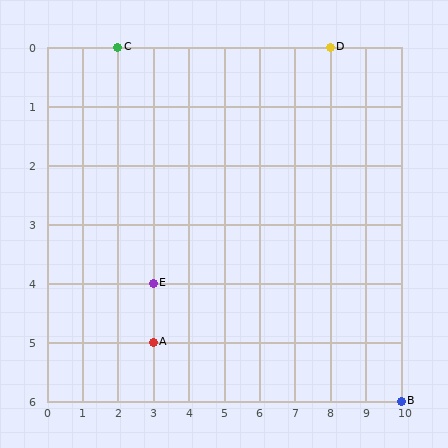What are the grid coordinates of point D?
Point D is at grid coordinates (8, 0).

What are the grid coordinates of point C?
Point C is at grid coordinates (2, 0).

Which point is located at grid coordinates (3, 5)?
Point A is at (3, 5).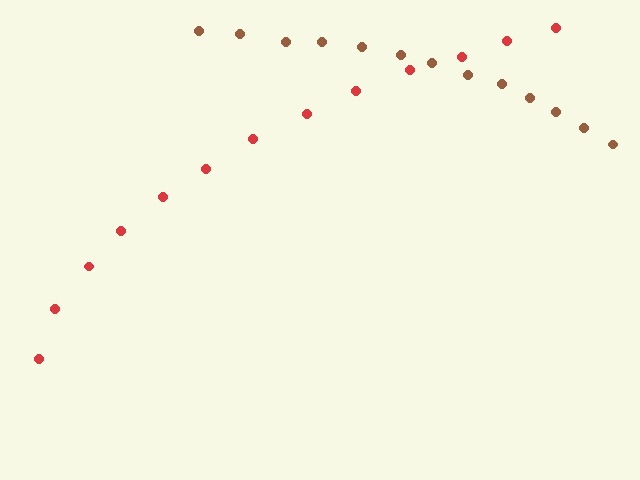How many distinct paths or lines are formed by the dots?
There are 2 distinct paths.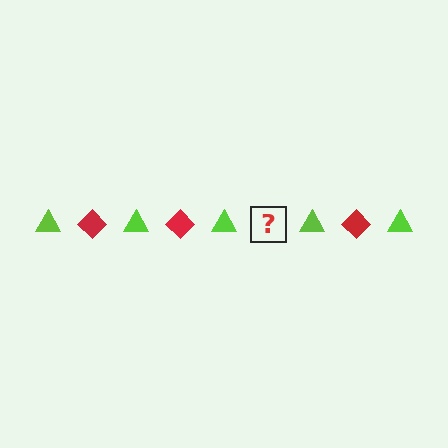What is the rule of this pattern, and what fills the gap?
The rule is that the pattern alternates between lime triangle and red diamond. The gap should be filled with a red diamond.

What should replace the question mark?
The question mark should be replaced with a red diamond.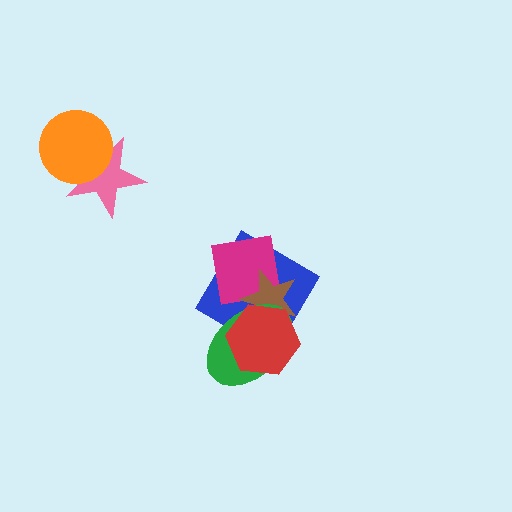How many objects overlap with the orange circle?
1 object overlaps with the orange circle.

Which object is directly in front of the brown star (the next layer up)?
The green ellipse is directly in front of the brown star.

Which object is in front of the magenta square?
The brown star is in front of the magenta square.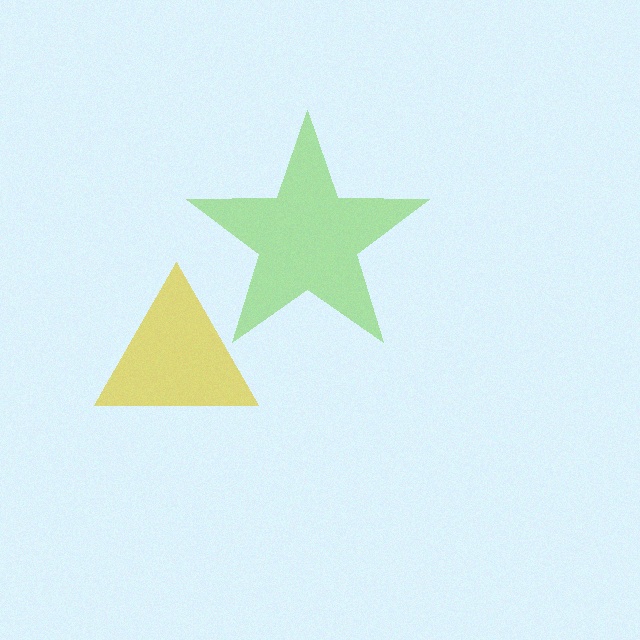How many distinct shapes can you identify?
There are 2 distinct shapes: a yellow triangle, a lime star.